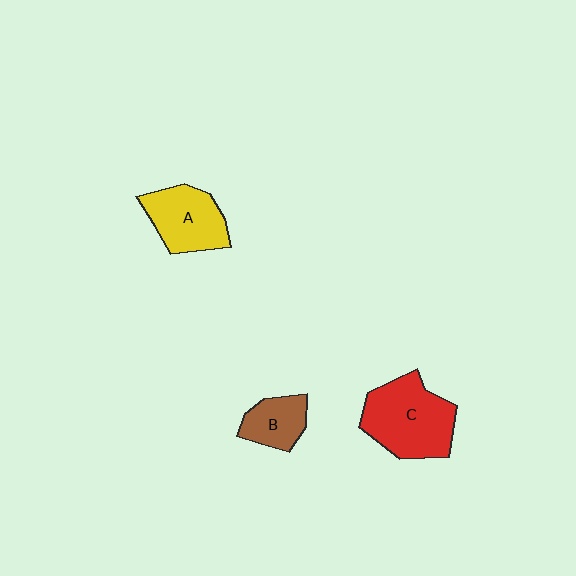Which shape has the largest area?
Shape C (red).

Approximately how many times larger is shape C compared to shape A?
Approximately 1.4 times.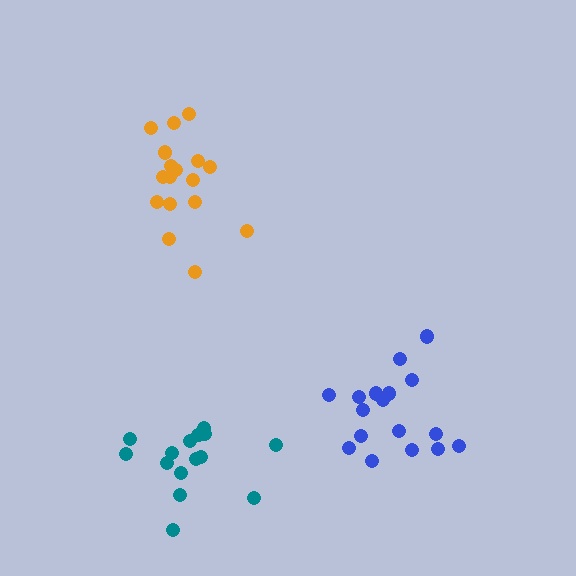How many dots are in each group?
Group 1: 17 dots, Group 2: 19 dots, Group 3: 16 dots (52 total).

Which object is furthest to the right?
The blue cluster is rightmost.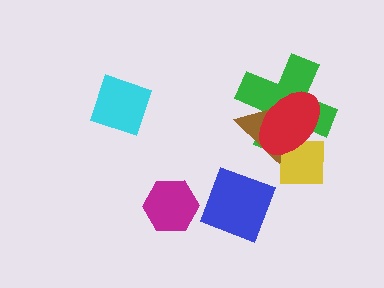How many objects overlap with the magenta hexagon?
0 objects overlap with the magenta hexagon.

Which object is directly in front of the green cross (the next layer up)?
The brown triangle is directly in front of the green cross.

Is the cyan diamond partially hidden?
No, no other shape covers it.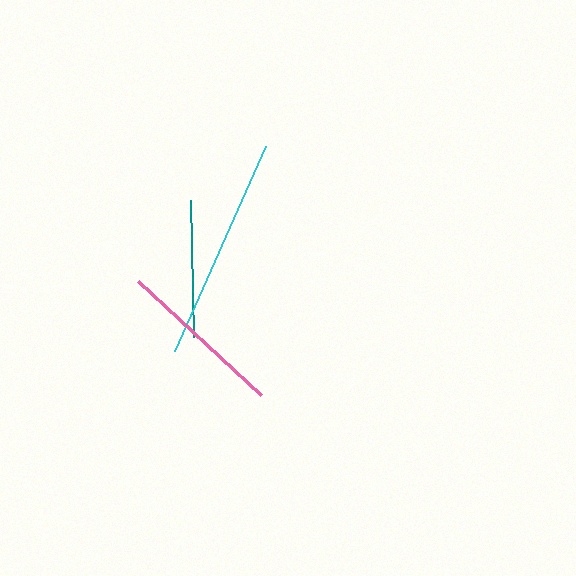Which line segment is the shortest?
The teal line is the shortest at approximately 137 pixels.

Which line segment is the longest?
The cyan line is the longest at approximately 224 pixels.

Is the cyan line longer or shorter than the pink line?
The cyan line is longer than the pink line.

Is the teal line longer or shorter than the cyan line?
The cyan line is longer than the teal line.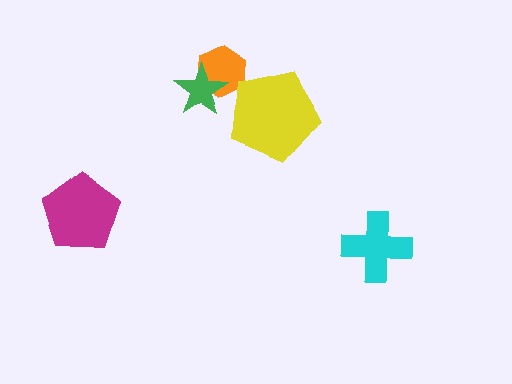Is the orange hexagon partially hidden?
Yes, it is partially covered by another shape.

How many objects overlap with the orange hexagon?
1 object overlaps with the orange hexagon.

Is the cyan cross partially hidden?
No, no other shape covers it.